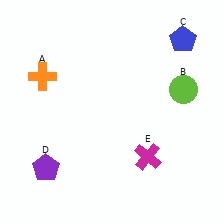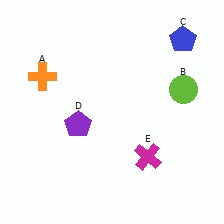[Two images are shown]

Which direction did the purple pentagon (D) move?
The purple pentagon (D) moved up.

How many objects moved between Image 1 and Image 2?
1 object moved between the two images.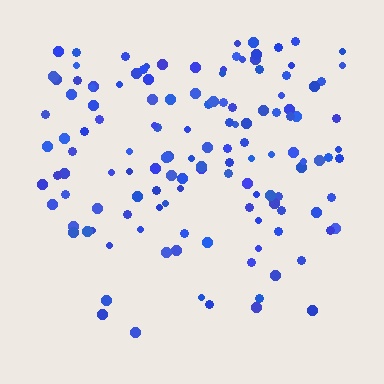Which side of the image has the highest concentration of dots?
The top.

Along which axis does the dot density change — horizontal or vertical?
Vertical.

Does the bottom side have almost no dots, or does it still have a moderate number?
Still a moderate number, just noticeably fewer than the top.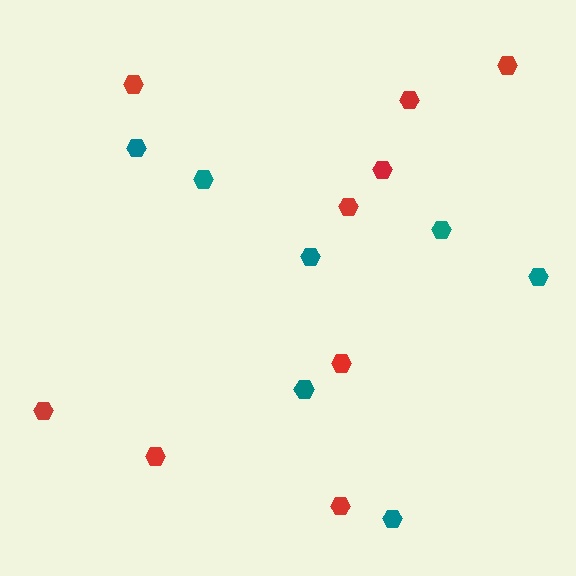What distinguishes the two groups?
There are 2 groups: one group of red hexagons (9) and one group of teal hexagons (7).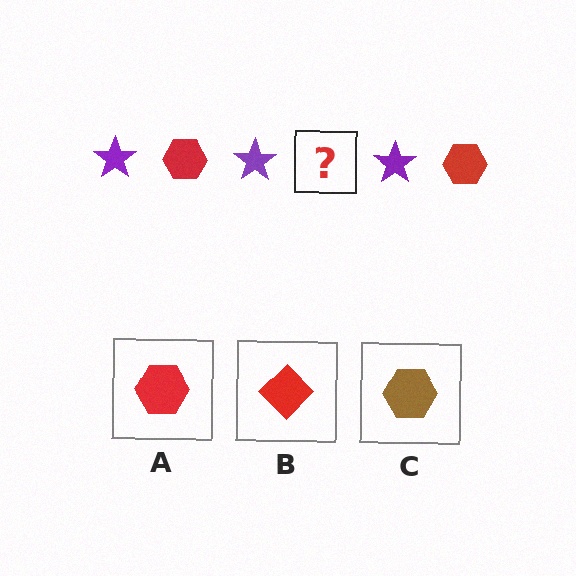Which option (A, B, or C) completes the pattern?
A.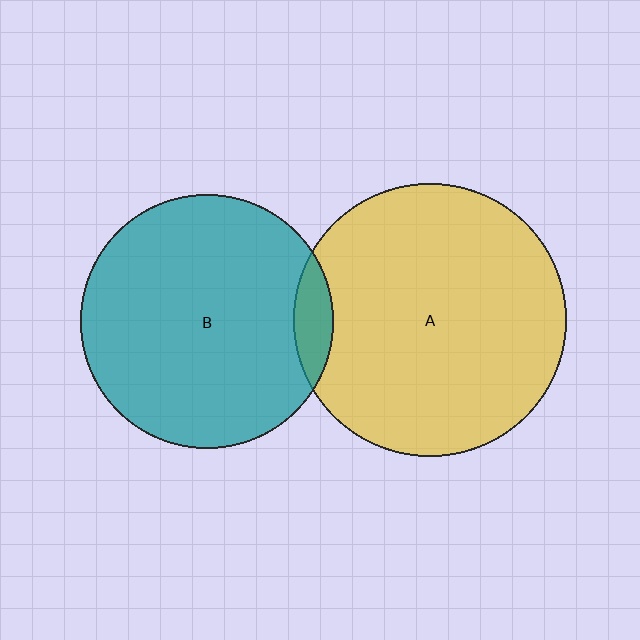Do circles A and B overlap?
Yes.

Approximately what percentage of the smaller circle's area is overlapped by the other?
Approximately 10%.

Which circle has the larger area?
Circle A (yellow).